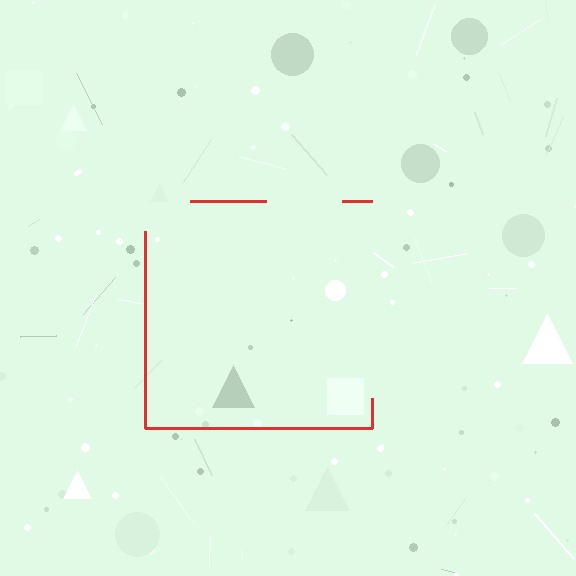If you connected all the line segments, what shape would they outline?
They would outline a square.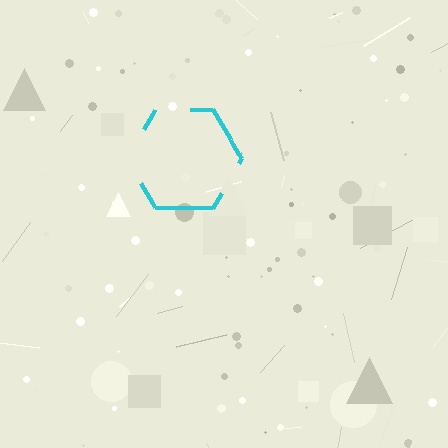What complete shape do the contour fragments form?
The contour fragments form a hexagon.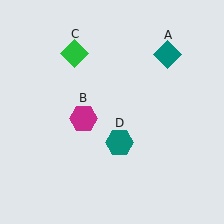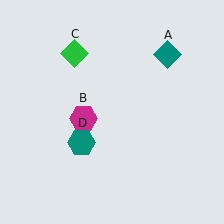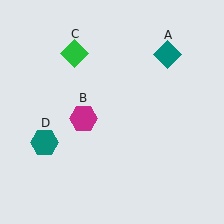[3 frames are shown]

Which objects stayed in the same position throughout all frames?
Teal diamond (object A) and magenta hexagon (object B) and green diamond (object C) remained stationary.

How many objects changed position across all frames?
1 object changed position: teal hexagon (object D).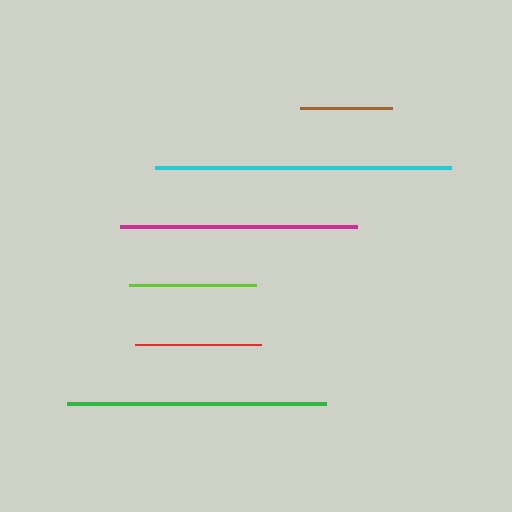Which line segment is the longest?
The cyan line is the longest at approximately 296 pixels.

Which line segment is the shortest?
The brown line is the shortest at approximately 92 pixels.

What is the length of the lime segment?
The lime segment is approximately 126 pixels long.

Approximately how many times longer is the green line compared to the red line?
The green line is approximately 2.0 times the length of the red line.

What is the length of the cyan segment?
The cyan segment is approximately 296 pixels long.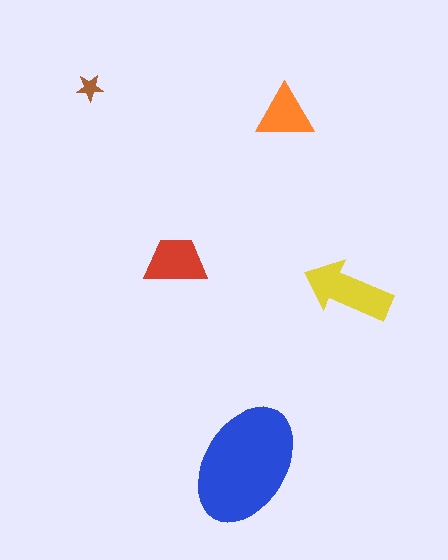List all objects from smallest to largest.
The brown star, the orange triangle, the red trapezoid, the yellow arrow, the blue ellipse.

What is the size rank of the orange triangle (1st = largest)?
4th.